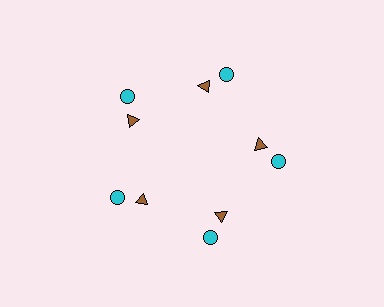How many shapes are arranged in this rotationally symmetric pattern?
There are 10 shapes, arranged in 5 groups of 2.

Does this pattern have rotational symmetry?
Yes, this pattern has 5-fold rotational symmetry. It looks the same after rotating 72 degrees around the center.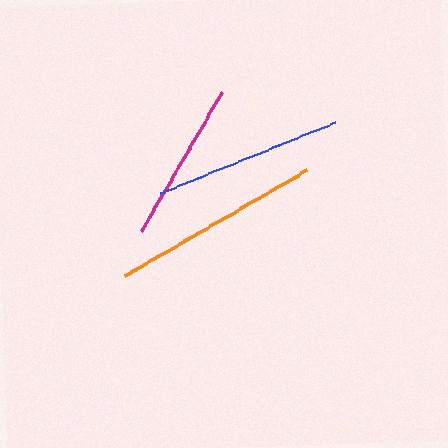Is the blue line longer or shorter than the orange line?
The orange line is longer than the blue line.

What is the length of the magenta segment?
The magenta segment is approximately 161 pixels long.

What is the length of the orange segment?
The orange segment is approximately 211 pixels long.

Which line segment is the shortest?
The magenta line is the shortest at approximately 161 pixels.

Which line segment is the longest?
The orange line is the longest at approximately 211 pixels.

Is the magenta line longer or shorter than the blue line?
The blue line is longer than the magenta line.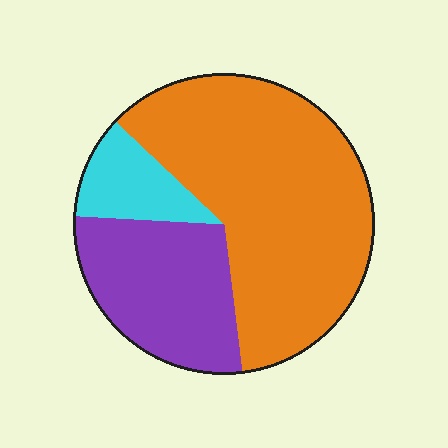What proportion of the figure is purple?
Purple takes up about one quarter (1/4) of the figure.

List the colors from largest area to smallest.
From largest to smallest: orange, purple, cyan.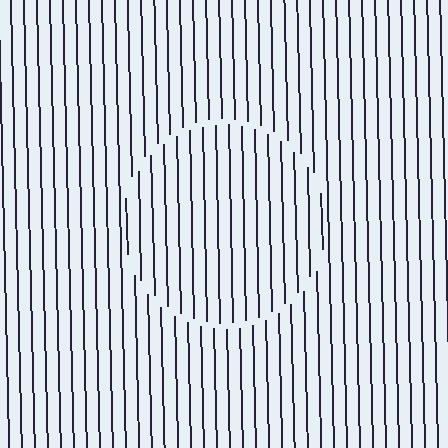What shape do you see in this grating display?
An illusory circle. The interior of the shape contains the same grating, shifted by half a period — the contour is defined by the phase discontinuity where line-ends from the inner and outer gratings abut.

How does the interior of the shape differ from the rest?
The interior of the shape contains the same grating, shifted by half a period — the contour is defined by the phase discontinuity where line-ends from the inner and outer gratings abut.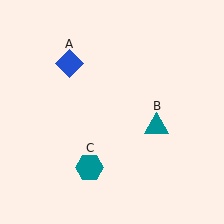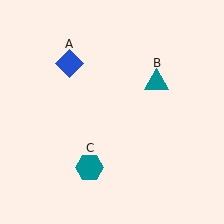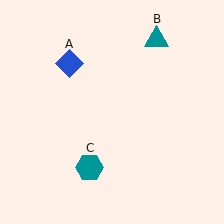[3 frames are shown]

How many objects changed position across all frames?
1 object changed position: teal triangle (object B).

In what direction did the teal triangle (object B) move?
The teal triangle (object B) moved up.